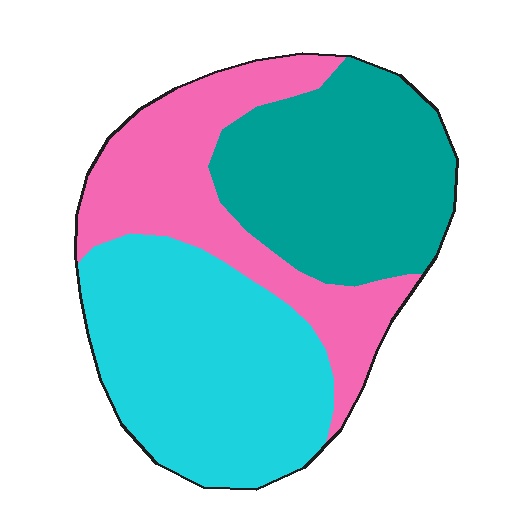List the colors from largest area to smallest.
From largest to smallest: cyan, teal, pink.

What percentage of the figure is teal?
Teal takes up about one third (1/3) of the figure.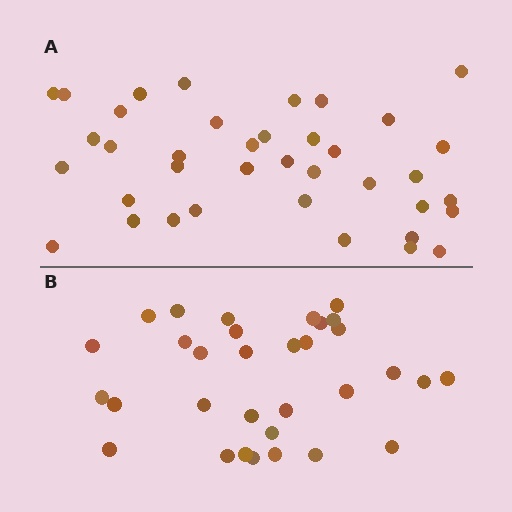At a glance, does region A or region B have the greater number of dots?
Region A (the top region) has more dots.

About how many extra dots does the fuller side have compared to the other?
Region A has about 6 more dots than region B.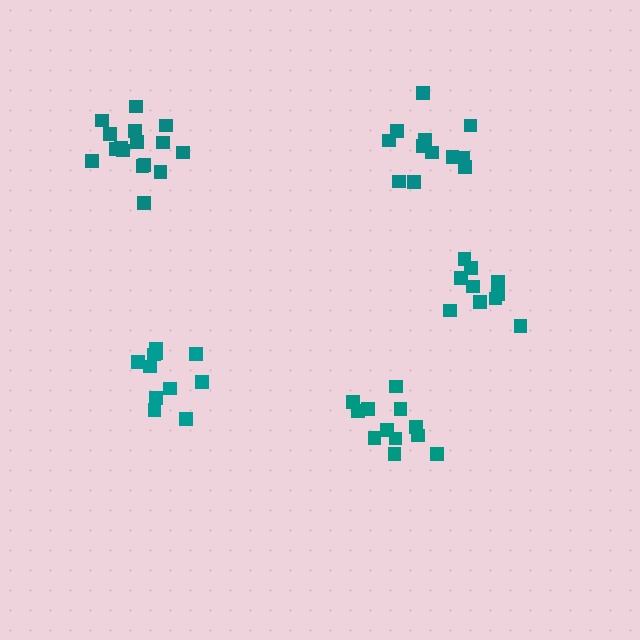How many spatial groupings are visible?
There are 5 spatial groupings.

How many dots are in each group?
Group 1: 12 dots, Group 2: 12 dots, Group 3: 11 dots, Group 4: 16 dots, Group 5: 10 dots (61 total).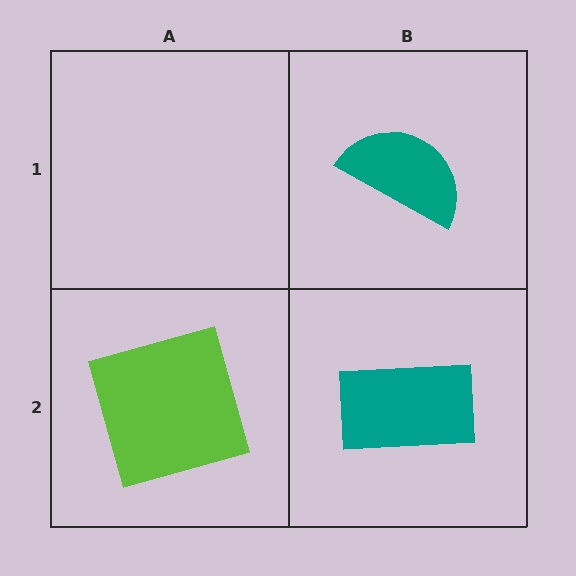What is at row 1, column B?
A teal semicircle.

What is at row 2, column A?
A lime square.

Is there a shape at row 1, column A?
No, that cell is empty.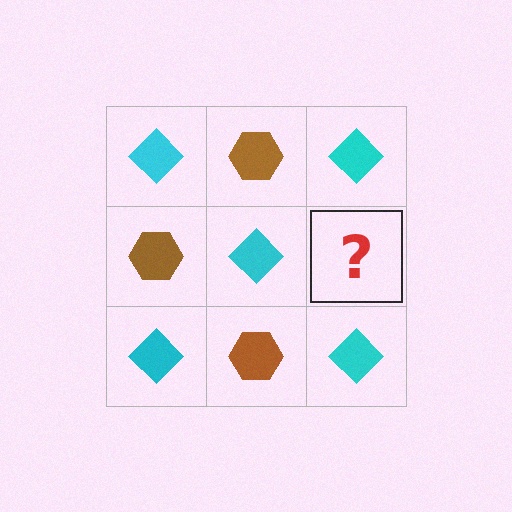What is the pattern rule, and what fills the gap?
The rule is that it alternates cyan diamond and brown hexagon in a checkerboard pattern. The gap should be filled with a brown hexagon.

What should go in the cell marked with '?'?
The missing cell should contain a brown hexagon.